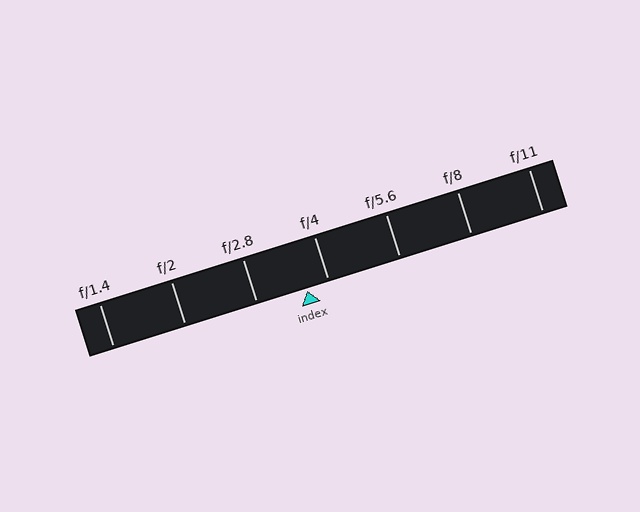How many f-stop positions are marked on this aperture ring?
There are 7 f-stop positions marked.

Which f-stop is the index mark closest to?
The index mark is closest to f/4.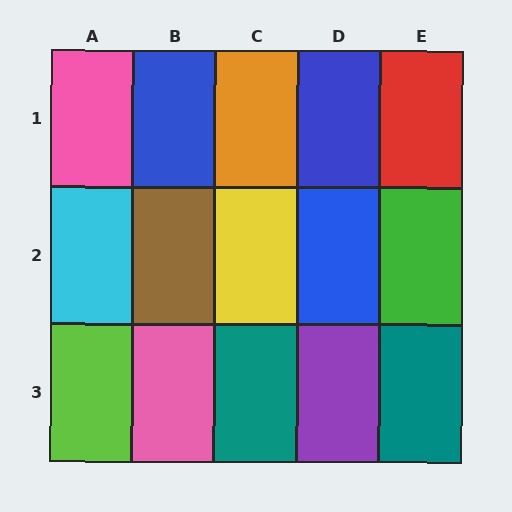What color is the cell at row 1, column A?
Pink.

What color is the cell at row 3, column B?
Pink.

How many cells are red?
1 cell is red.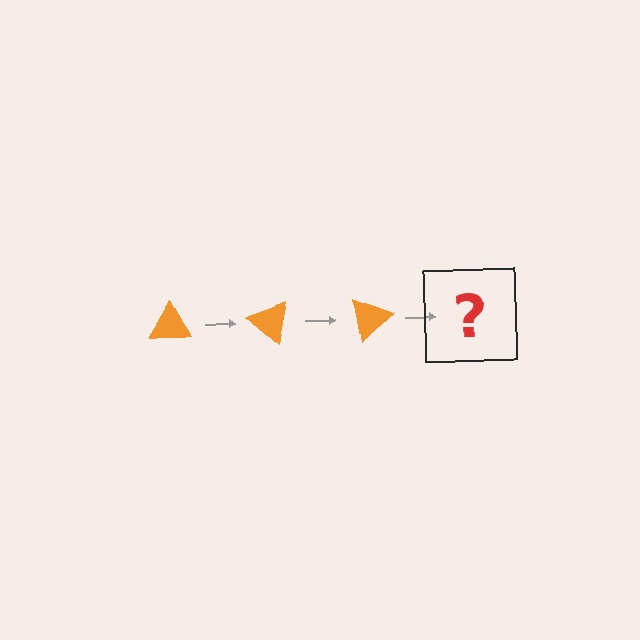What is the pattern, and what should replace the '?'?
The pattern is that the triangle rotates 40 degrees each step. The '?' should be an orange triangle rotated 120 degrees.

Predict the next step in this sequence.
The next step is an orange triangle rotated 120 degrees.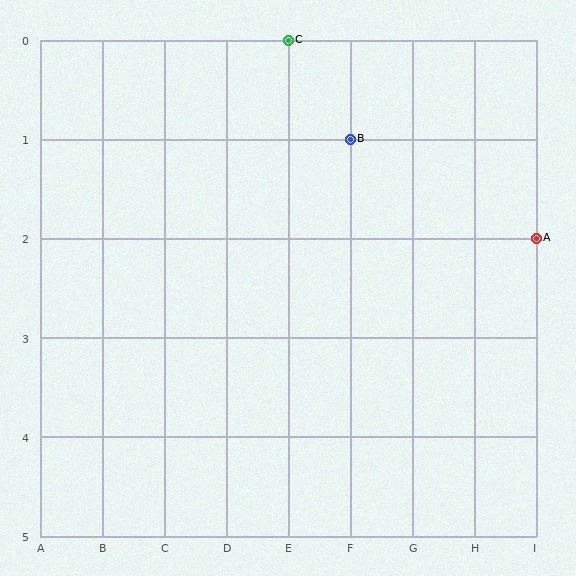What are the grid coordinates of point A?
Point A is at grid coordinates (I, 2).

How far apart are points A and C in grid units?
Points A and C are 4 columns and 2 rows apart (about 4.5 grid units diagonally).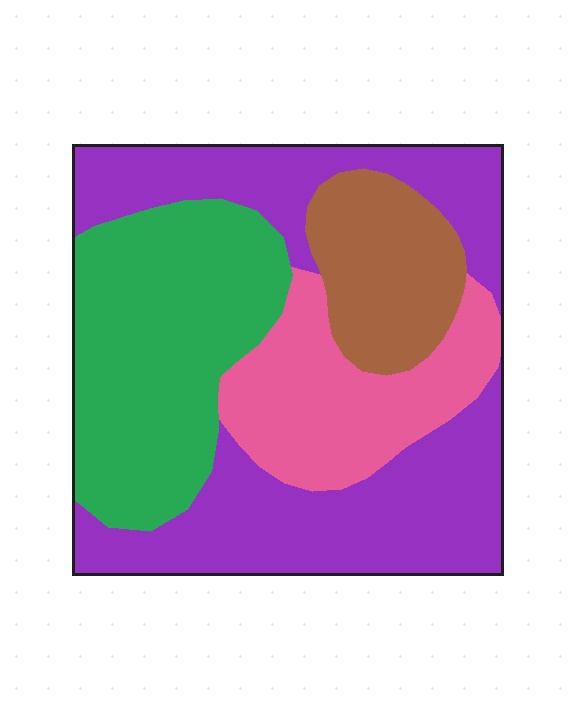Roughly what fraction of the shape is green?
Green takes up about one quarter (1/4) of the shape.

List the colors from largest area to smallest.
From largest to smallest: purple, green, pink, brown.